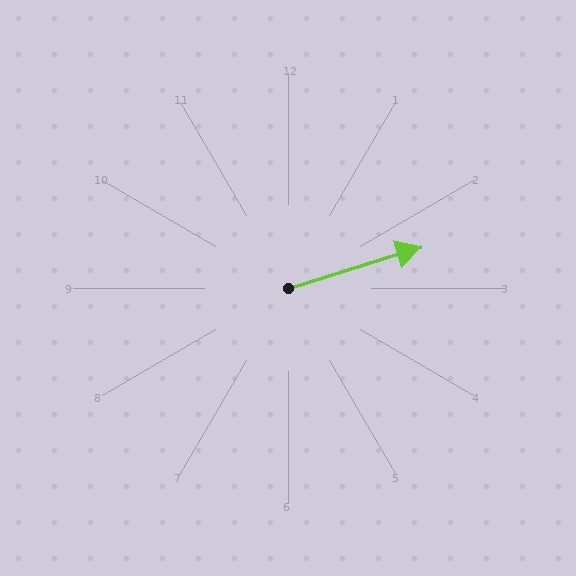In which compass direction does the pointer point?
East.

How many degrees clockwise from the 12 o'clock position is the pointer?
Approximately 73 degrees.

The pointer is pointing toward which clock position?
Roughly 2 o'clock.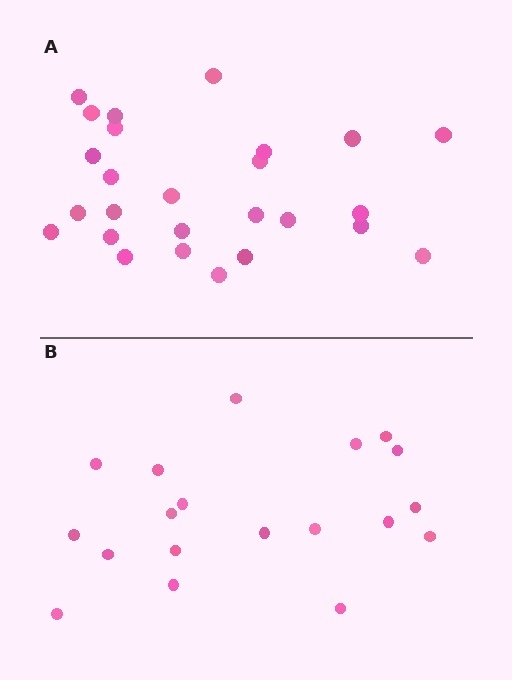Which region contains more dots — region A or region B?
Region A (the top region) has more dots.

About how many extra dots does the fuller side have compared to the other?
Region A has roughly 8 or so more dots than region B.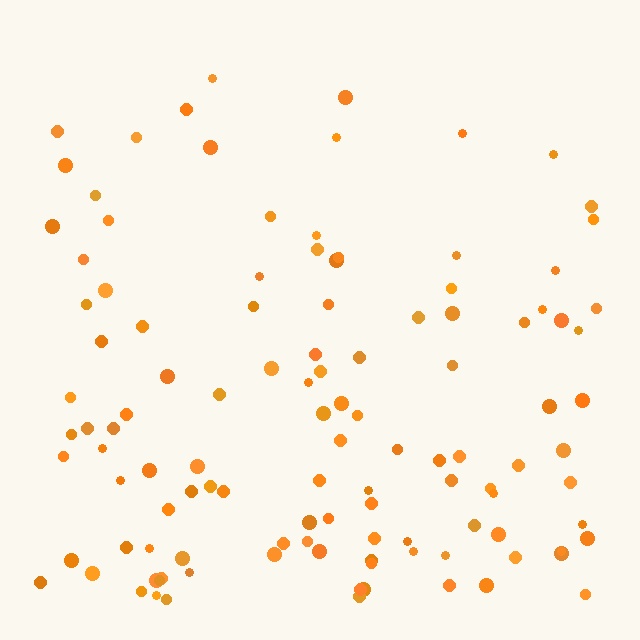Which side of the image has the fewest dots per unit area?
The top.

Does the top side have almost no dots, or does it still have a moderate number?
Still a moderate number, just noticeably fewer than the bottom.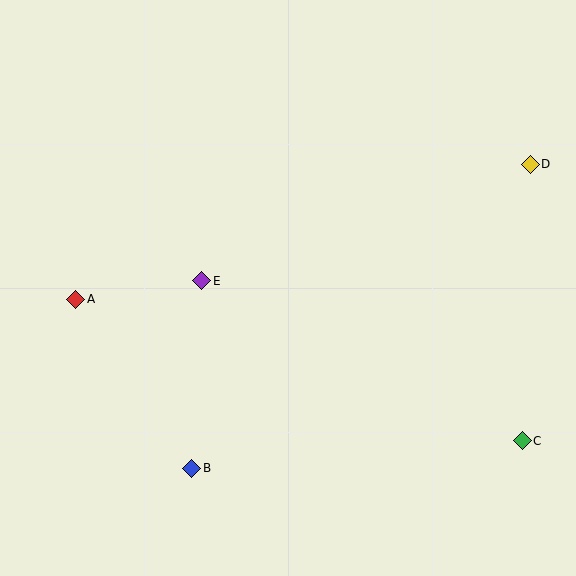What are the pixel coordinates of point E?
Point E is at (202, 281).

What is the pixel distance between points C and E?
The distance between C and E is 358 pixels.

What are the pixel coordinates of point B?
Point B is at (192, 468).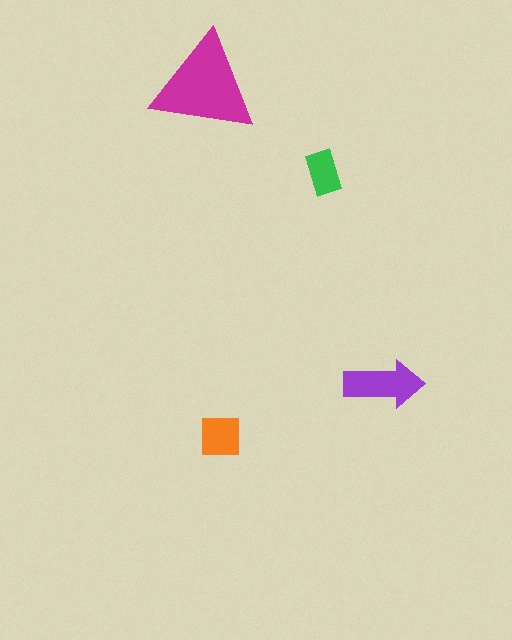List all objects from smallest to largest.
The green rectangle, the orange square, the purple arrow, the magenta triangle.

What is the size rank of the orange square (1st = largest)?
3rd.